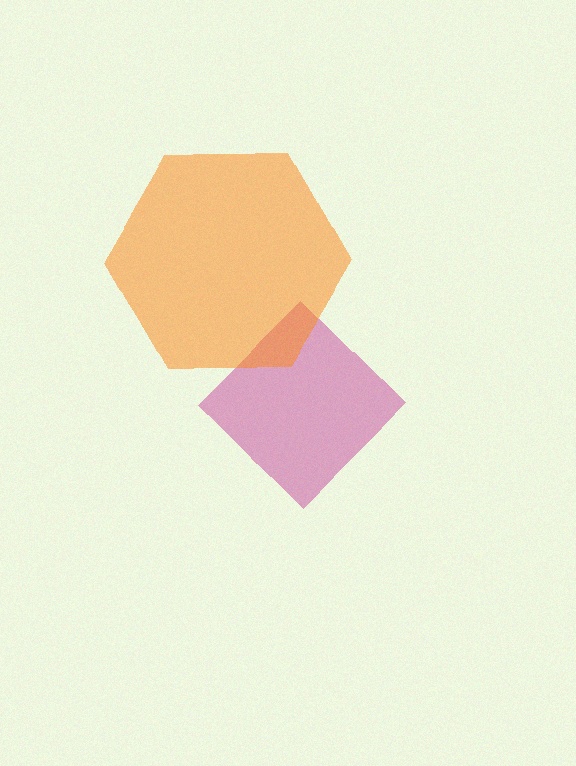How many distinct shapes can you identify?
There are 2 distinct shapes: a magenta diamond, an orange hexagon.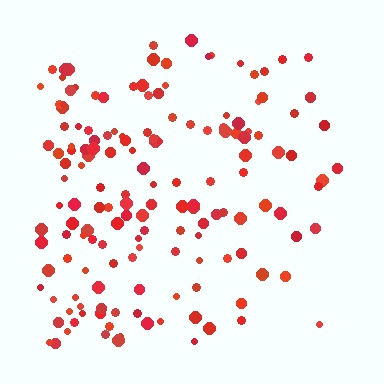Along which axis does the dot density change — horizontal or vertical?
Horizontal.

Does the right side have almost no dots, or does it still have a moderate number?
Still a moderate number, just noticeably fewer than the left.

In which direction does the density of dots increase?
From right to left, with the left side densest.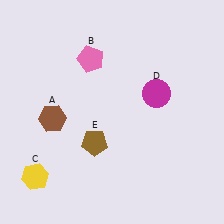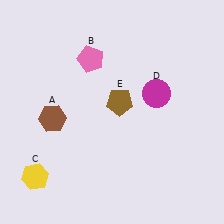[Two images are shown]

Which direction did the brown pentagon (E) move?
The brown pentagon (E) moved up.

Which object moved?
The brown pentagon (E) moved up.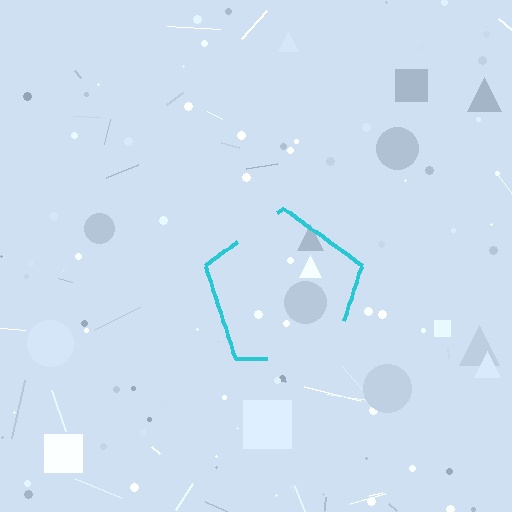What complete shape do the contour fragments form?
The contour fragments form a pentagon.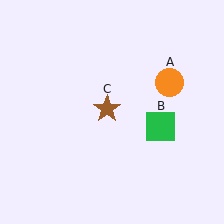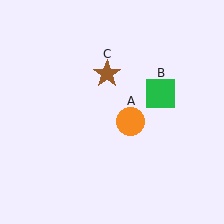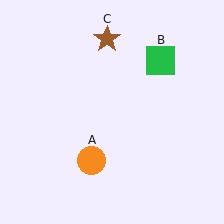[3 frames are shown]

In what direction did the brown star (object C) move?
The brown star (object C) moved up.